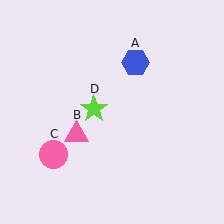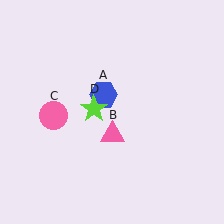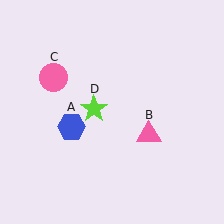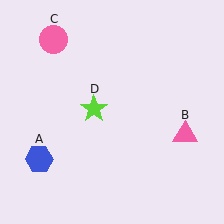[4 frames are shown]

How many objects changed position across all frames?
3 objects changed position: blue hexagon (object A), pink triangle (object B), pink circle (object C).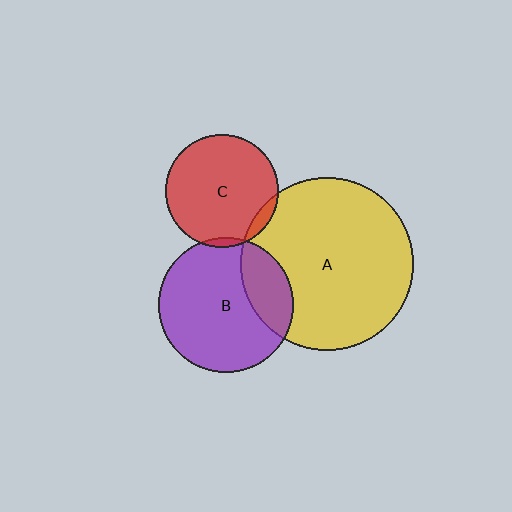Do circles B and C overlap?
Yes.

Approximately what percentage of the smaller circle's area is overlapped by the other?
Approximately 5%.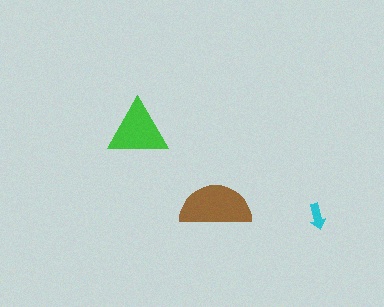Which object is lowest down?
The cyan arrow is bottommost.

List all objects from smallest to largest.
The cyan arrow, the green triangle, the brown semicircle.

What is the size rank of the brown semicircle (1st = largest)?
1st.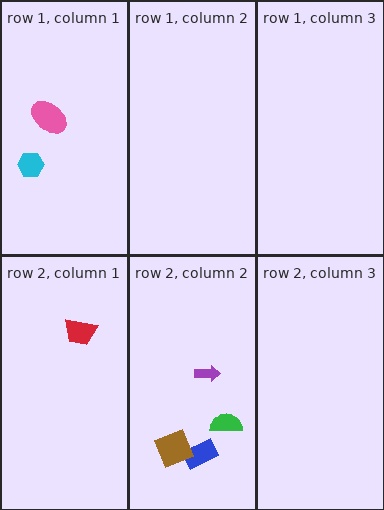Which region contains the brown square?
The row 2, column 2 region.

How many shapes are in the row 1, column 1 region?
2.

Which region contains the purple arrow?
The row 2, column 2 region.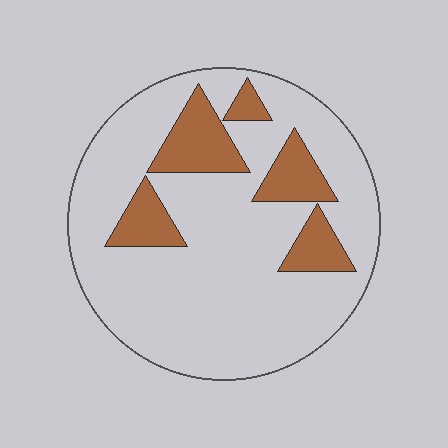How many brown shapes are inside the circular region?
5.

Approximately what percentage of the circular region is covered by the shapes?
Approximately 20%.